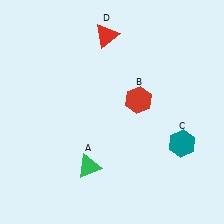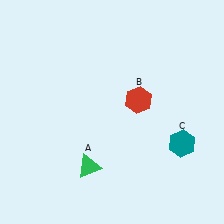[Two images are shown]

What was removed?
The red triangle (D) was removed in Image 2.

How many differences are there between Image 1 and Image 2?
There is 1 difference between the two images.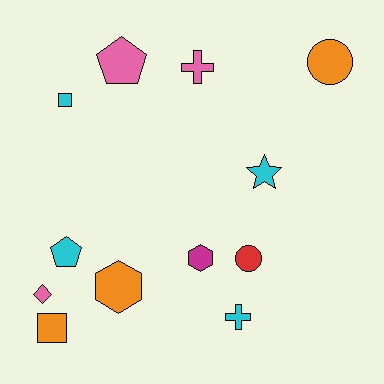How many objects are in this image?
There are 12 objects.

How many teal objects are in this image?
There are no teal objects.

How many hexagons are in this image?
There are 2 hexagons.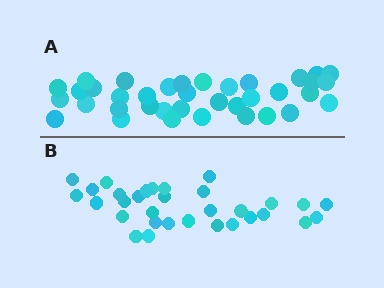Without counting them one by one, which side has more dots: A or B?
Region A (the top region) has more dots.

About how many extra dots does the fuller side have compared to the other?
Region A has about 5 more dots than region B.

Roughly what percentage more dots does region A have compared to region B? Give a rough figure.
About 15% more.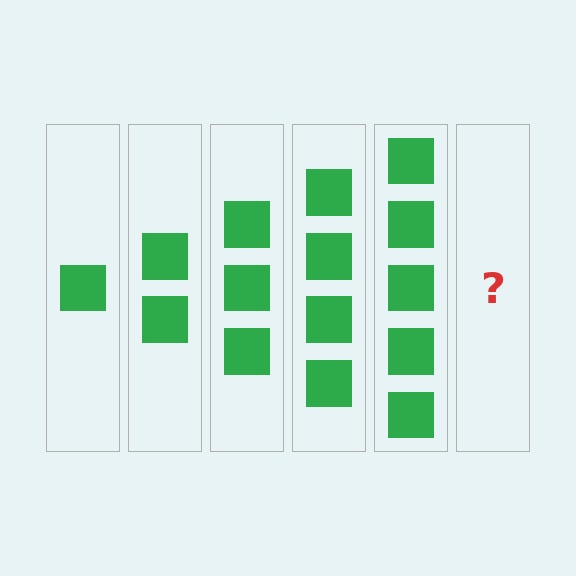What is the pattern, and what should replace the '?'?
The pattern is that each step adds one more square. The '?' should be 6 squares.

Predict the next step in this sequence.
The next step is 6 squares.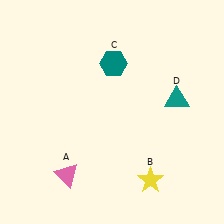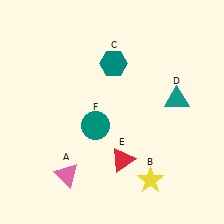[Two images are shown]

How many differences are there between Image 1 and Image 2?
There are 2 differences between the two images.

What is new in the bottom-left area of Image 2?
A teal circle (F) was added in the bottom-left area of Image 2.